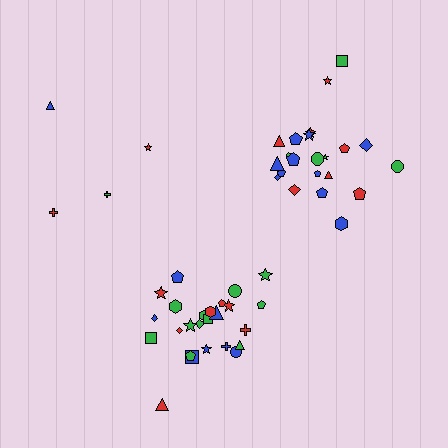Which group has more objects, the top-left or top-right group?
The top-right group.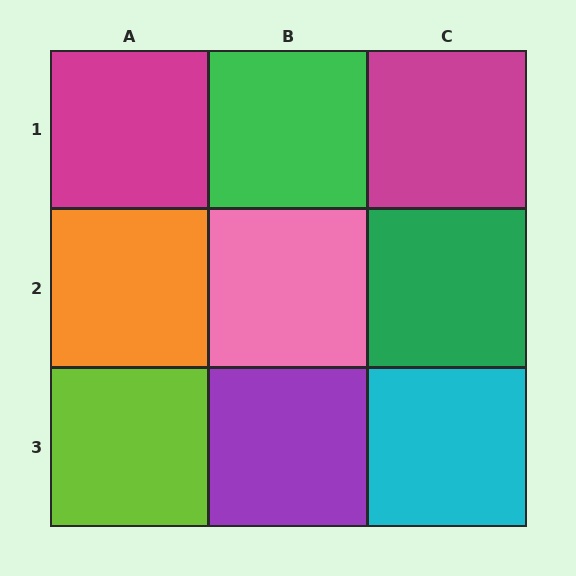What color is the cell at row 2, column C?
Green.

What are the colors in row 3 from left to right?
Lime, purple, cyan.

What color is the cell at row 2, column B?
Pink.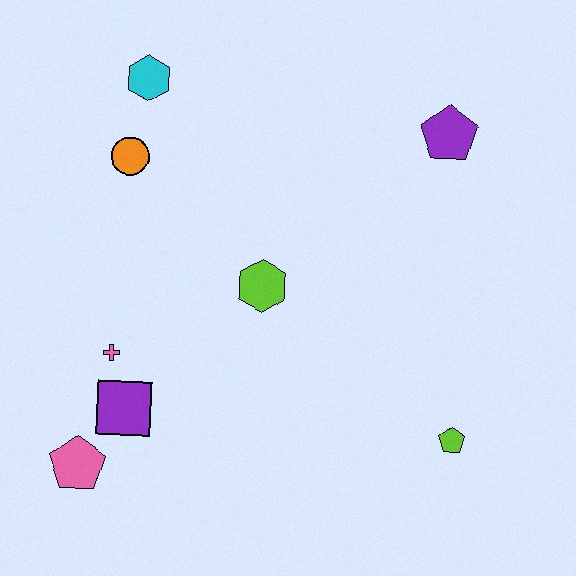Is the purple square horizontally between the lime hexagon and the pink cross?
Yes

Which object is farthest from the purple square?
The purple pentagon is farthest from the purple square.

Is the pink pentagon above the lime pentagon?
No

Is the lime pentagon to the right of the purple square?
Yes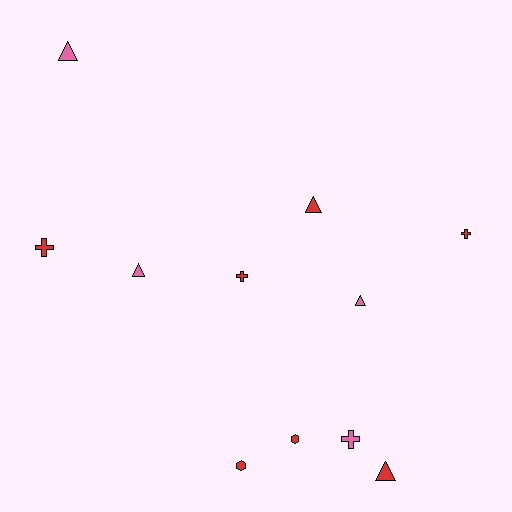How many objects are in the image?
There are 11 objects.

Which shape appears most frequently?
Triangle, with 5 objects.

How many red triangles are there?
There are 2 red triangles.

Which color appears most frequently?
Red, with 7 objects.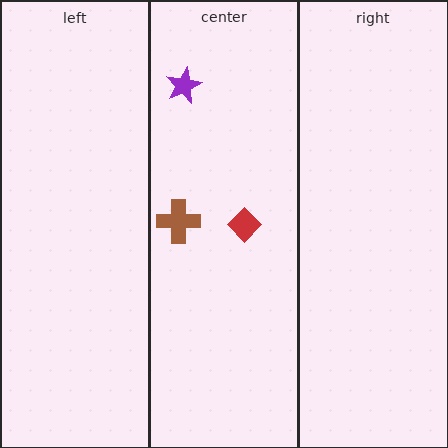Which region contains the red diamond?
The center region.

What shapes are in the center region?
The red diamond, the purple star, the brown cross.